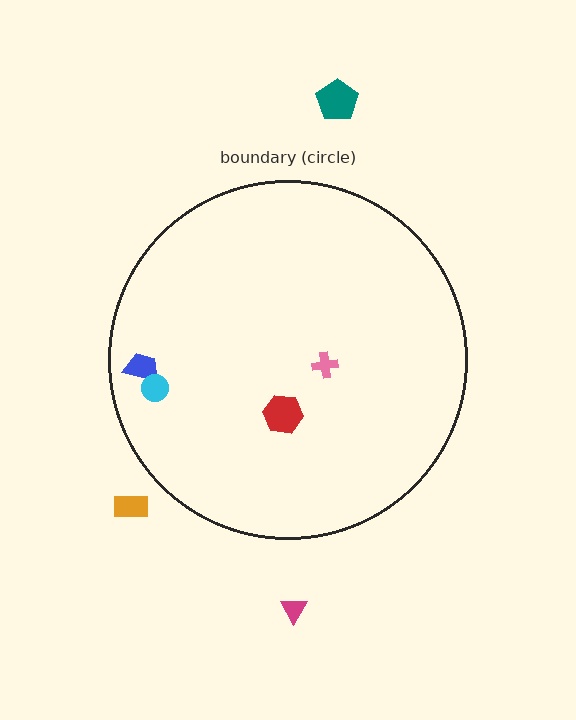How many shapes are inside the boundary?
4 inside, 3 outside.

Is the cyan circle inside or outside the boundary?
Inside.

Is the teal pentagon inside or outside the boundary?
Outside.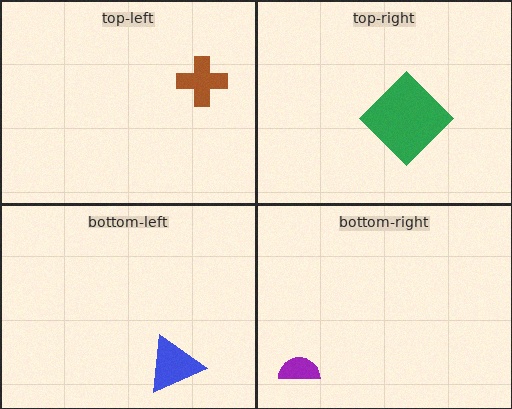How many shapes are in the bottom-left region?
1.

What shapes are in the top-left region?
The brown cross.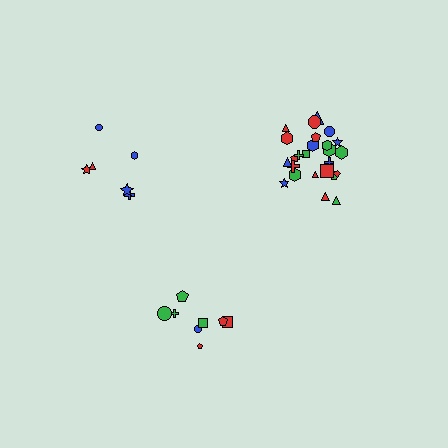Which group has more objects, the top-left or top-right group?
The top-right group.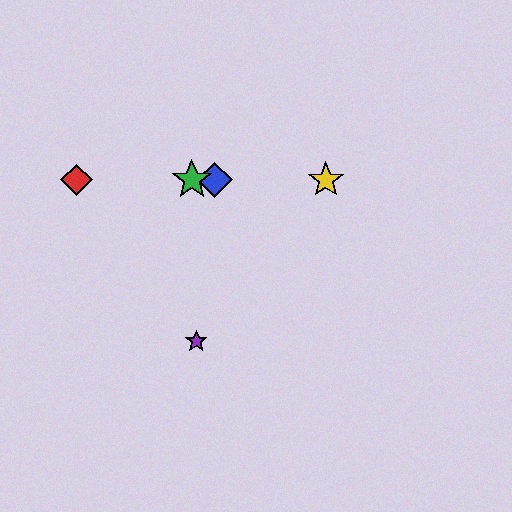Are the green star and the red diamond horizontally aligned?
Yes, both are at y≈180.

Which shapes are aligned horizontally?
The red diamond, the blue diamond, the green star, the yellow star are aligned horizontally.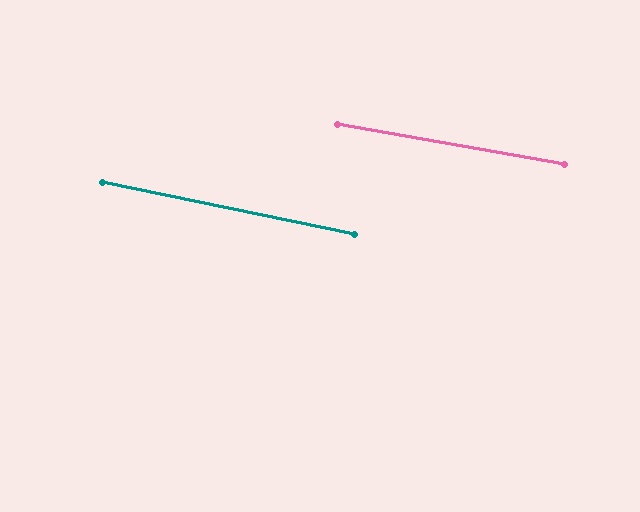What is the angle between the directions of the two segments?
Approximately 2 degrees.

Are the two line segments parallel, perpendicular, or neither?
Parallel — their directions differ by only 1.7°.